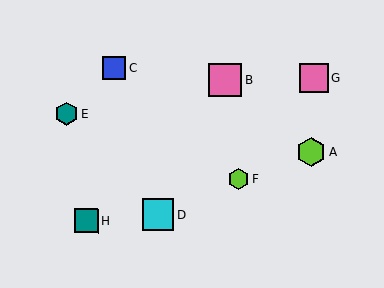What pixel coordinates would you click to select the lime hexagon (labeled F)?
Click at (238, 179) to select the lime hexagon F.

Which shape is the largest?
The pink square (labeled B) is the largest.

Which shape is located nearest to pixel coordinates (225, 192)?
The lime hexagon (labeled F) at (238, 179) is nearest to that location.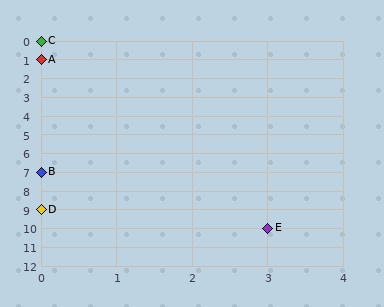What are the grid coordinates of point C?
Point C is at grid coordinates (0, 0).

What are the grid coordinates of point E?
Point E is at grid coordinates (3, 10).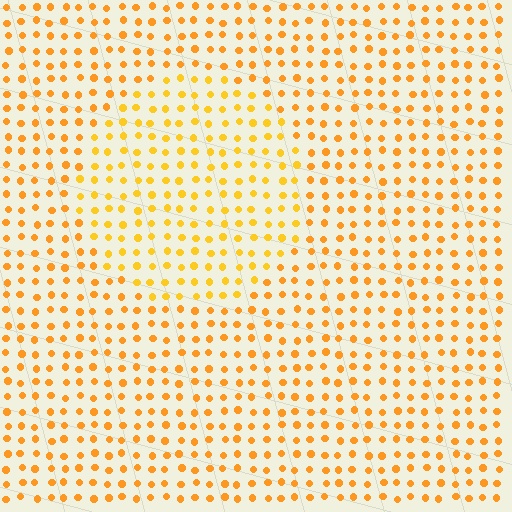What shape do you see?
I see a circle.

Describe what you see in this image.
The image is filled with small orange elements in a uniform arrangement. A circle-shaped region is visible where the elements are tinted to a slightly different hue, forming a subtle color boundary.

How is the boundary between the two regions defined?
The boundary is defined purely by a slight shift in hue (about 14 degrees). Spacing, size, and orientation are identical on both sides.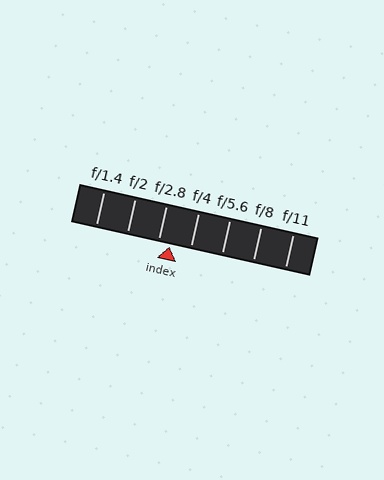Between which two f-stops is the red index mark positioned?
The index mark is between f/2.8 and f/4.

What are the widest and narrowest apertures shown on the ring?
The widest aperture shown is f/1.4 and the narrowest is f/11.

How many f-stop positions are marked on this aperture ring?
There are 7 f-stop positions marked.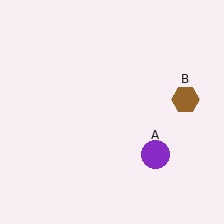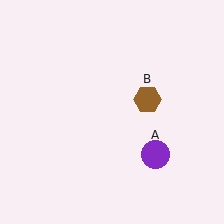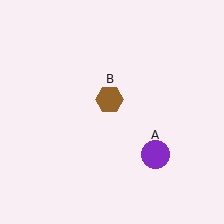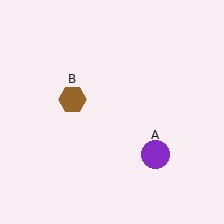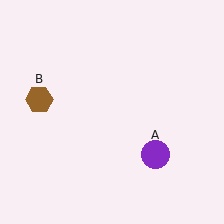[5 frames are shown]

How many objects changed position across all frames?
1 object changed position: brown hexagon (object B).